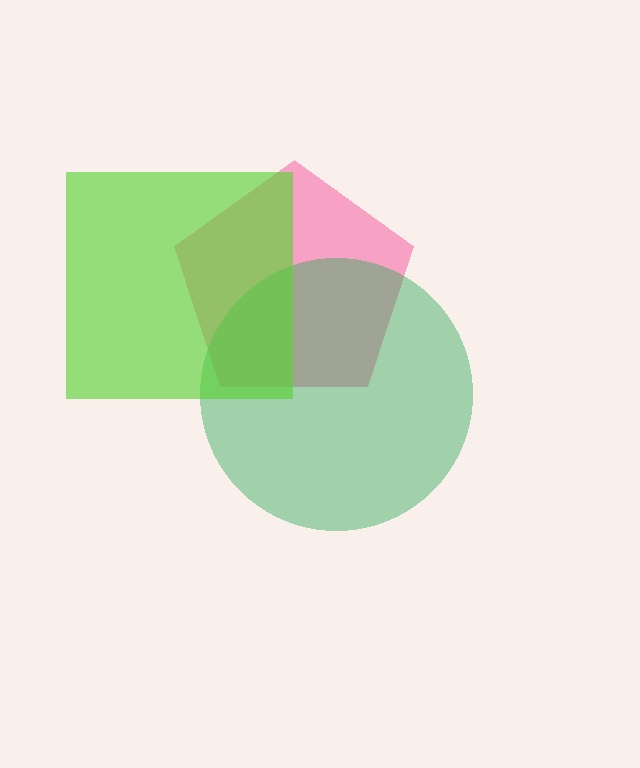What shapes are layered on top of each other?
The layered shapes are: a pink pentagon, a green circle, a lime square.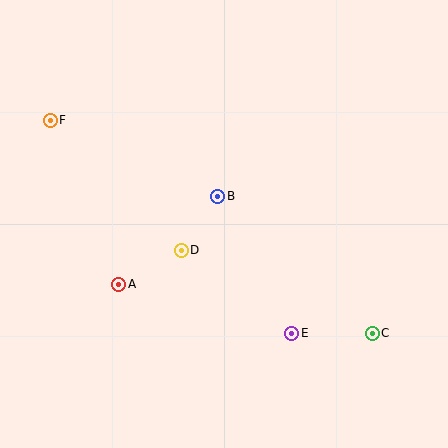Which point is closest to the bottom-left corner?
Point A is closest to the bottom-left corner.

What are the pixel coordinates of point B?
Point B is at (218, 196).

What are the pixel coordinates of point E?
Point E is at (292, 333).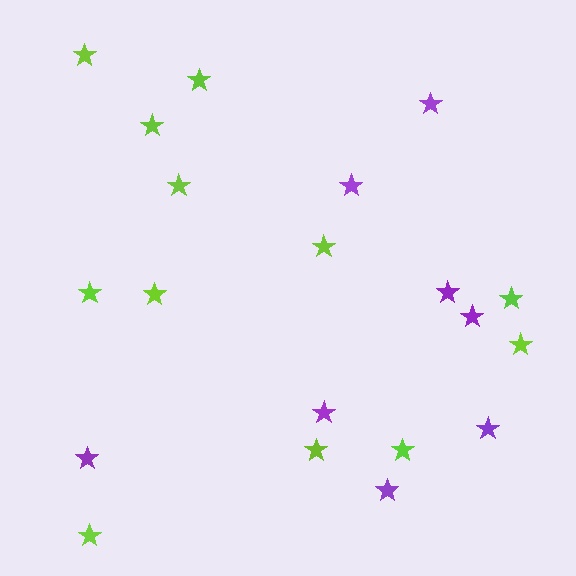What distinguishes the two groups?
There are 2 groups: one group of purple stars (8) and one group of lime stars (12).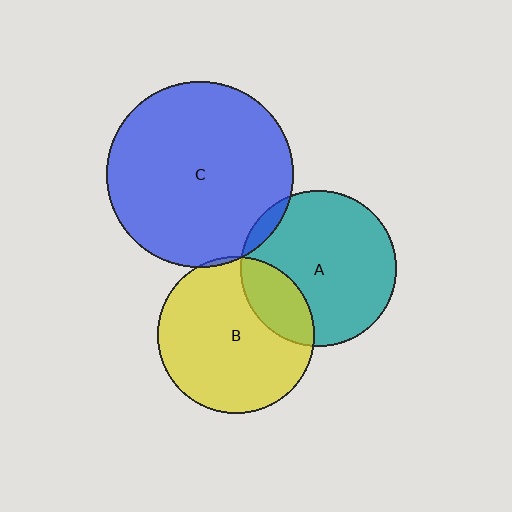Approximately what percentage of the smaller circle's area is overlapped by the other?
Approximately 20%.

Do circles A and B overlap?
Yes.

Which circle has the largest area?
Circle C (blue).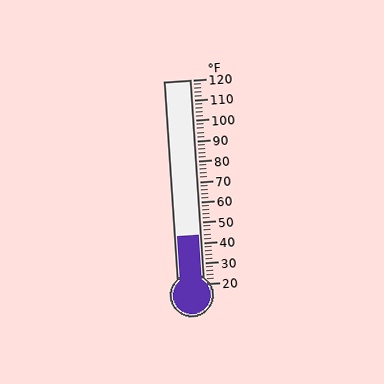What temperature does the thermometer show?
The thermometer shows approximately 44°F.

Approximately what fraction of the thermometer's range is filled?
The thermometer is filled to approximately 25% of its range.